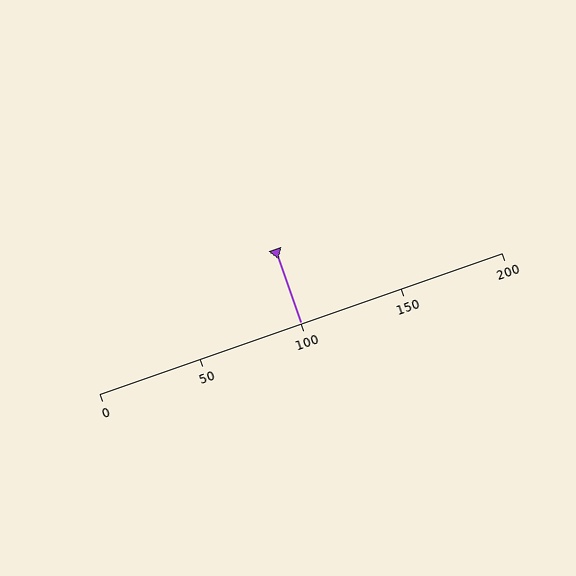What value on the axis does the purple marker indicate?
The marker indicates approximately 100.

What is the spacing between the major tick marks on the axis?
The major ticks are spaced 50 apart.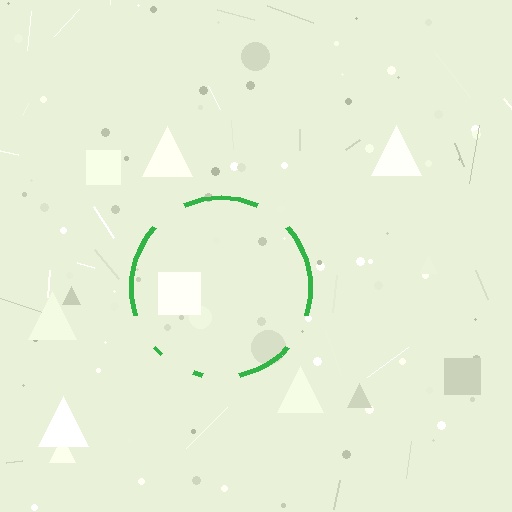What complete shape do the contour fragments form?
The contour fragments form a circle.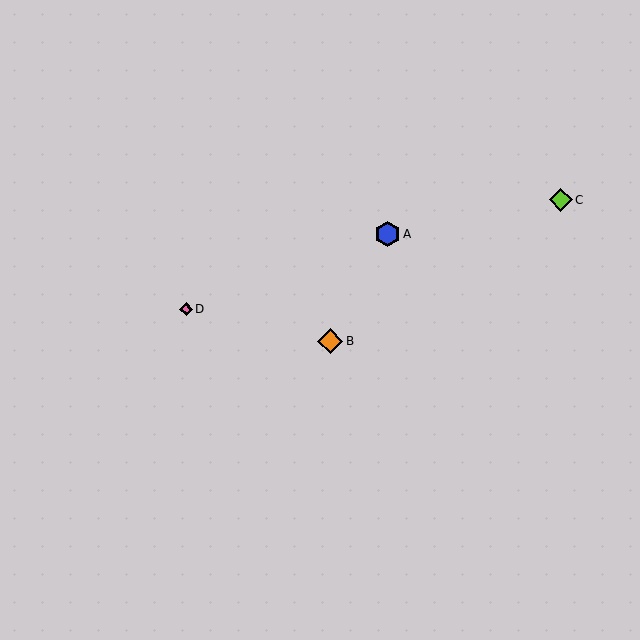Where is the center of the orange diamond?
The center of the orange diamond is at (330, 341).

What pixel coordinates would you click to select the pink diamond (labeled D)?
Click at (186, 309) to select the pink diamond D.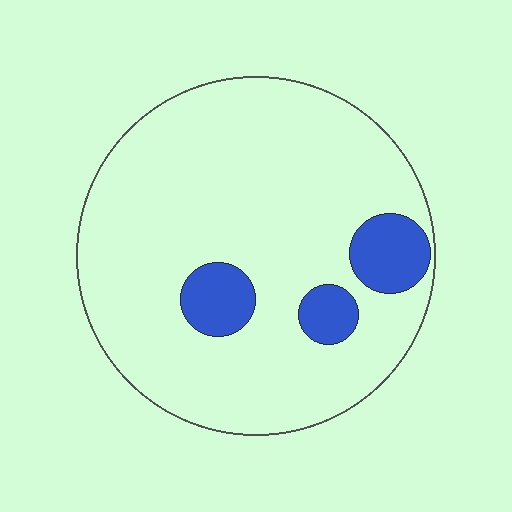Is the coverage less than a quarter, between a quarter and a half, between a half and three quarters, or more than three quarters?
Less than a quarter.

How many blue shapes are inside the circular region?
3.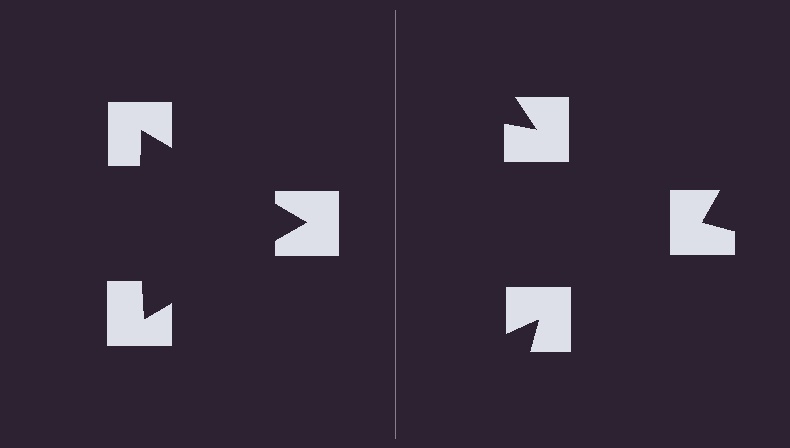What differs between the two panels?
The notched squares are positioned identically on both sides; only the wedge orientations differ. On the left they align to a triangle; on the right they are misaligned.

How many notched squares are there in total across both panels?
6 — 3 on each side.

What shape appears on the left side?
An illusory triangle.